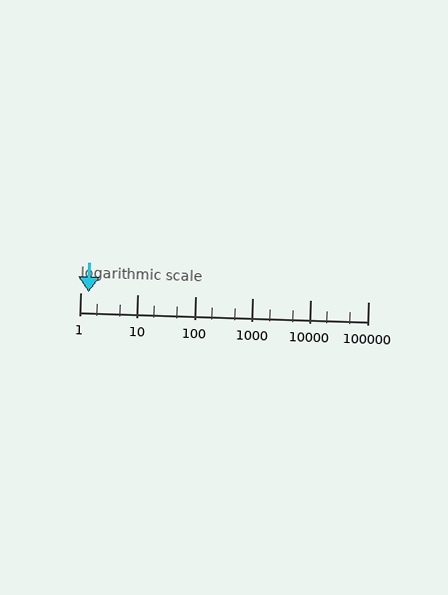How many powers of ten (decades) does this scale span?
The scale spans 5 decades, from 1 to 100000.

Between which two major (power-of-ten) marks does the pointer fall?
The pointer is between 1 and 10.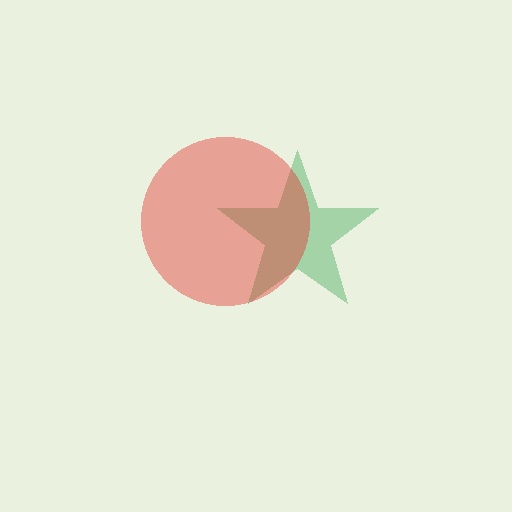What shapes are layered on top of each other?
The layered shapes are: a green star, a red circle.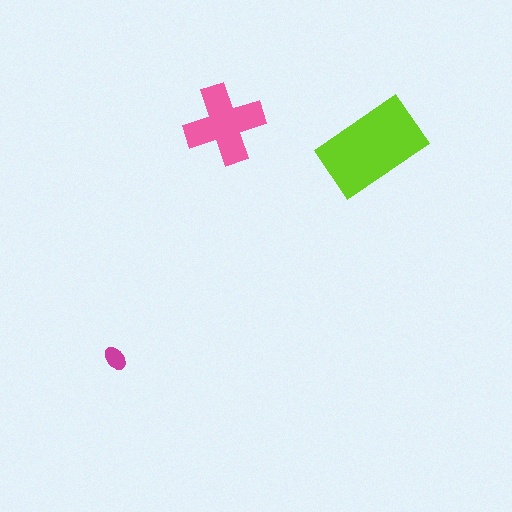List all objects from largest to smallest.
The lime rectangle, the pink cross, the magenta ellipse.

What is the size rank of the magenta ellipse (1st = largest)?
3rd.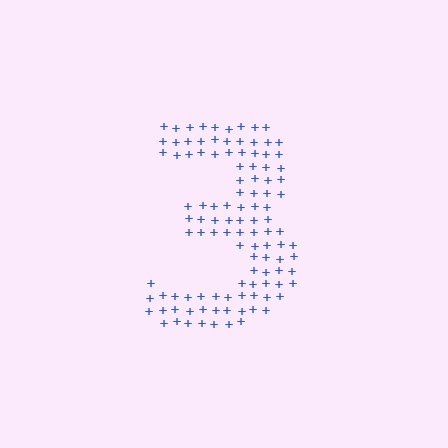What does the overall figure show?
The overall figure shows the digit 3.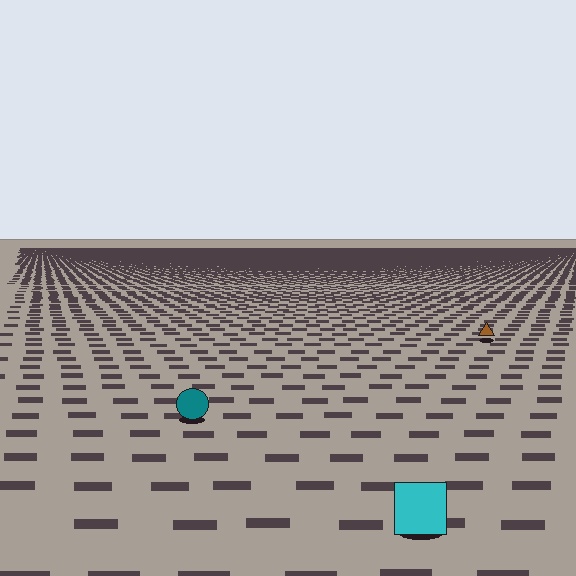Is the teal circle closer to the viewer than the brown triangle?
Yes. The teal circle is closer — you can tell from the texture gradient: the ground texture is coarser near it.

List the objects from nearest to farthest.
From nearest to farthest: the cyan square, the teal circle, the brown triangle.